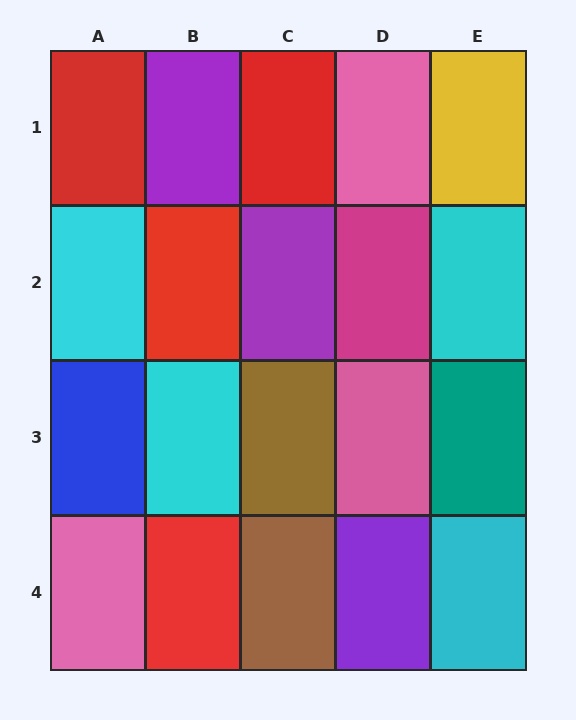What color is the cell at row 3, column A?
Blue.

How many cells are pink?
3 cells are pink.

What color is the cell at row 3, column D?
Pink.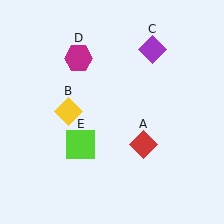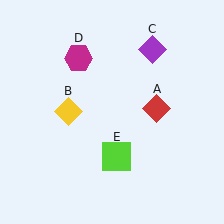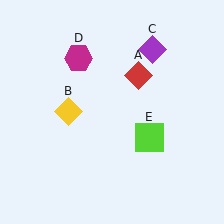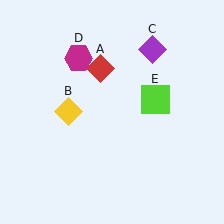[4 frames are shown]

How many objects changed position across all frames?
2 objects changed position: red diamond (object A), lime square (object E).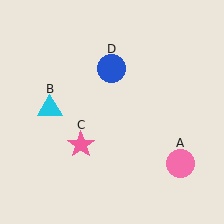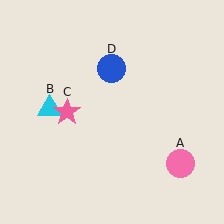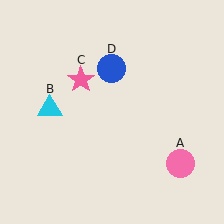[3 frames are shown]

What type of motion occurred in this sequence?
The pink star (object C) rotated clockwise around the center of the scene.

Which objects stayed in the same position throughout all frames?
Pink circle (object A) and cyan triangle (object B) and blue circle (object D) remained stationary.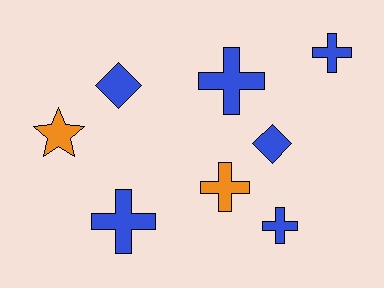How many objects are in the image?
There are 8 objects.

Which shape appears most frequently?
Cross, with 5 objects.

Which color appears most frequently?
Blue, with 6 objects.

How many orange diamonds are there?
There are no orange diamonds.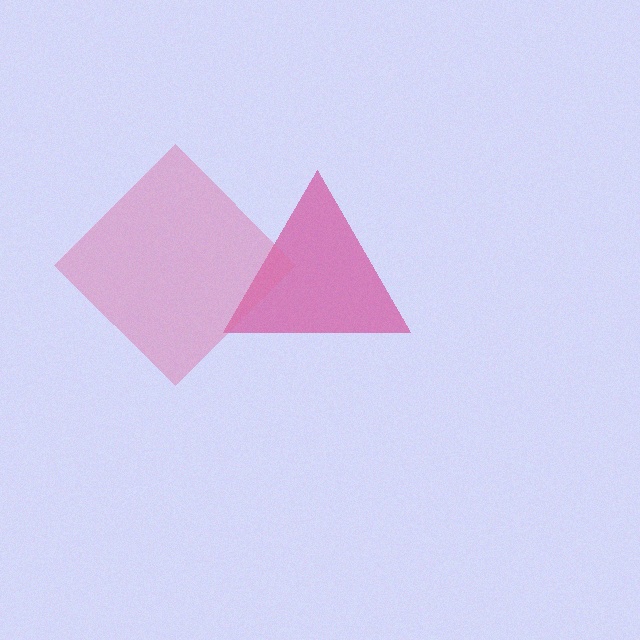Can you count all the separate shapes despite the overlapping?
Yes, there are 2 separate shapes.